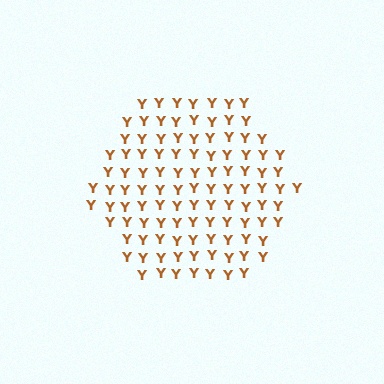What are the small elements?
The small elements are letter Y's.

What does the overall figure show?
The overall figure shows a hexagon.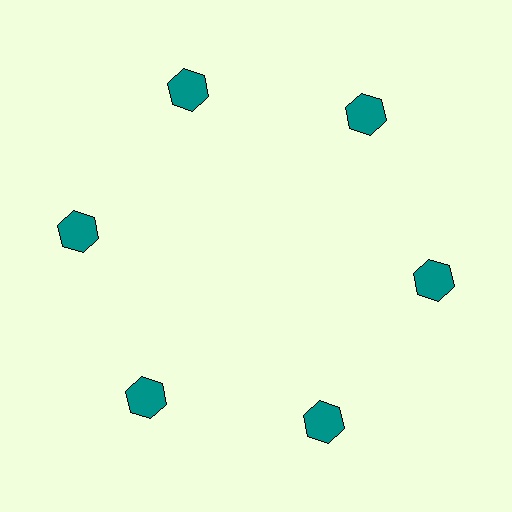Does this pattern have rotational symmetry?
Yes, this pattern has 6-fold rotational symmetry. It looks the same after rotating 60 degrees around the center.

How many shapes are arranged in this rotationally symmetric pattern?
There are 6 shapes, arranged in 6 groups of 1.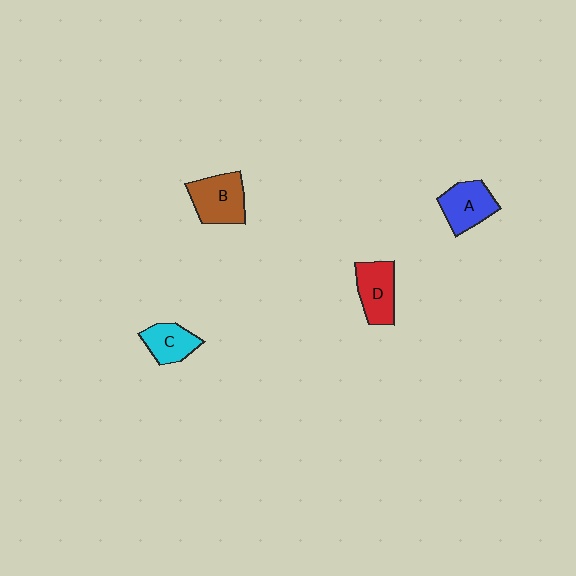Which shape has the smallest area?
Shape C (cyan).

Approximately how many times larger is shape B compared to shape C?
Approximately 1.4 times.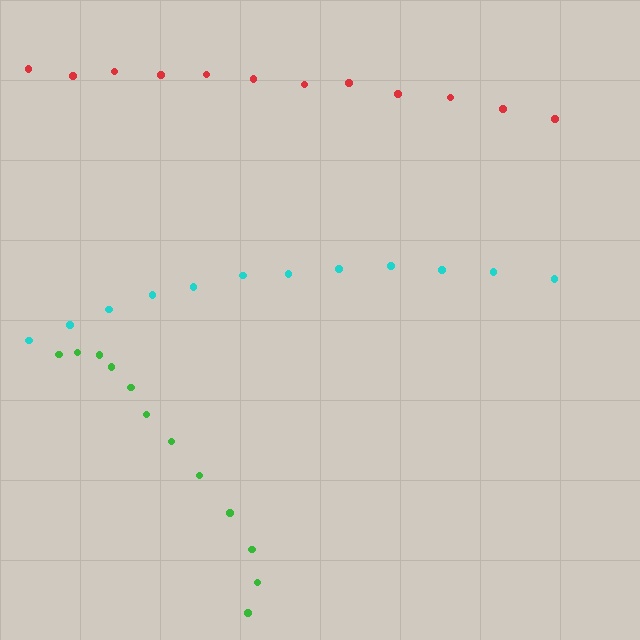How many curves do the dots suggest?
There are 3 distinct paths.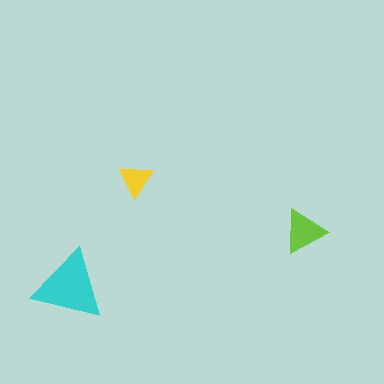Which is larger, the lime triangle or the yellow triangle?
The lime one.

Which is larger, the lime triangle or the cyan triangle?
The cyan one.